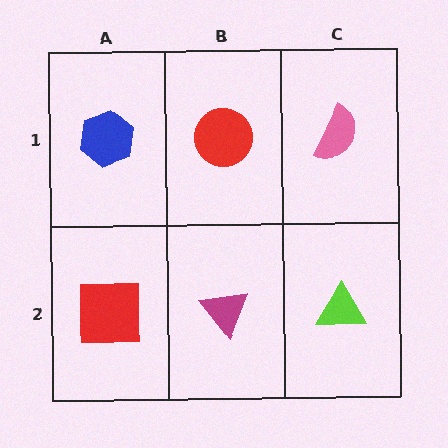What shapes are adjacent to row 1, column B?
A magenta triangle (row 2, column B), a blue hexagon (row 1, column A), a pink semicircle (row 1, column C).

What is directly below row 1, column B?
A magenta triangle.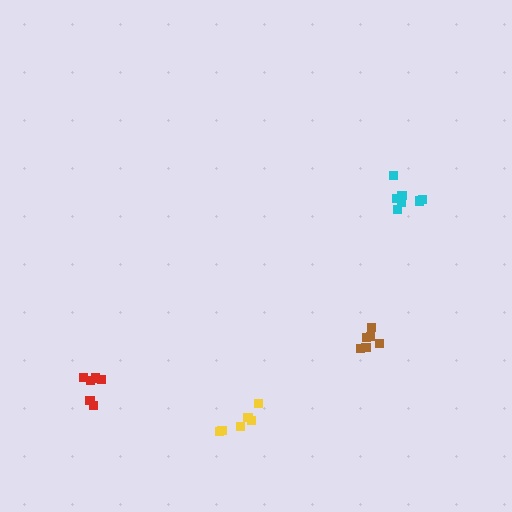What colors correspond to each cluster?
The clusters are colored: cyan, yellow, brown, red.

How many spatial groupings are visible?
There are 4 spatial groupings.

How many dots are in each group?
Group 1: 7 dots, Group 2: 6 dots, Group 3: 6 dots, Group 4: 7 dots (26 total).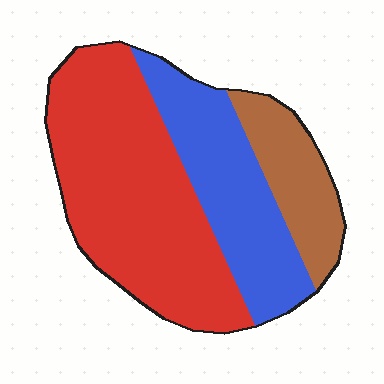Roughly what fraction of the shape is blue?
Blue covers around 30% of the shape.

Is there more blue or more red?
Red.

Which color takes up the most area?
Red, at roughly 55%.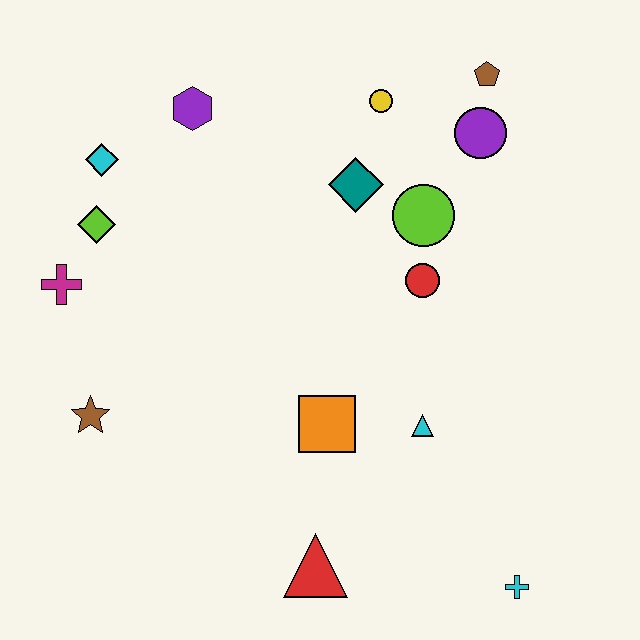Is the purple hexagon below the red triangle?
No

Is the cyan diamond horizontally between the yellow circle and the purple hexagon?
No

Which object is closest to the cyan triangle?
The orange square is closest to the cyan triangle.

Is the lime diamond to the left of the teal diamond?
Yes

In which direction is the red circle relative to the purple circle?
The red circle is below the purple circle.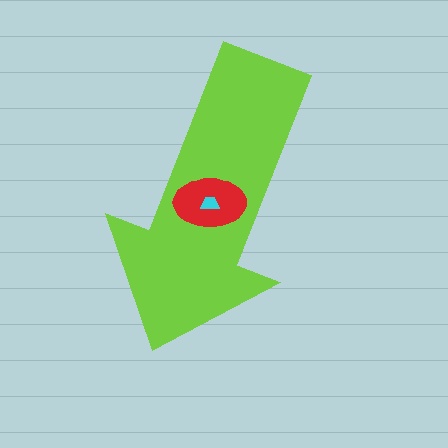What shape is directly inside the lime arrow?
The red ellipse.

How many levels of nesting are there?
3.